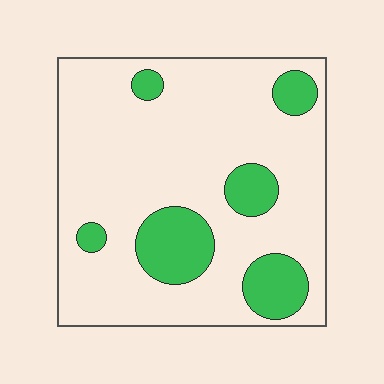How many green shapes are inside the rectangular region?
6.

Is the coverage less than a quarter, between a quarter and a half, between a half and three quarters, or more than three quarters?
Less than a quarter.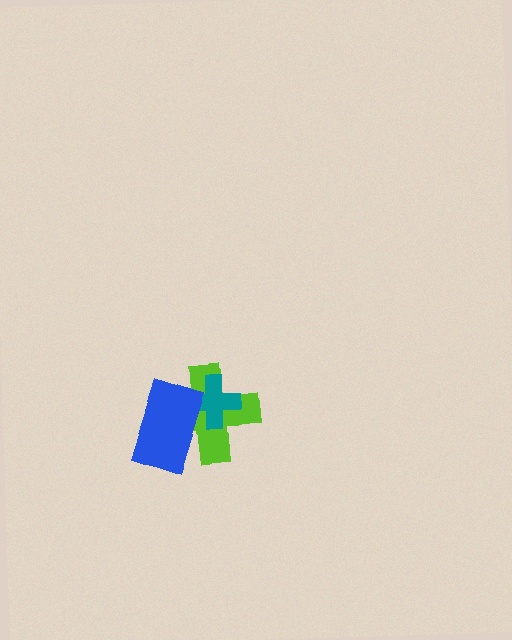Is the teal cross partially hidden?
Yes, it is partially covered by another shape.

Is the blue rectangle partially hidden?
No, no other shape covers it.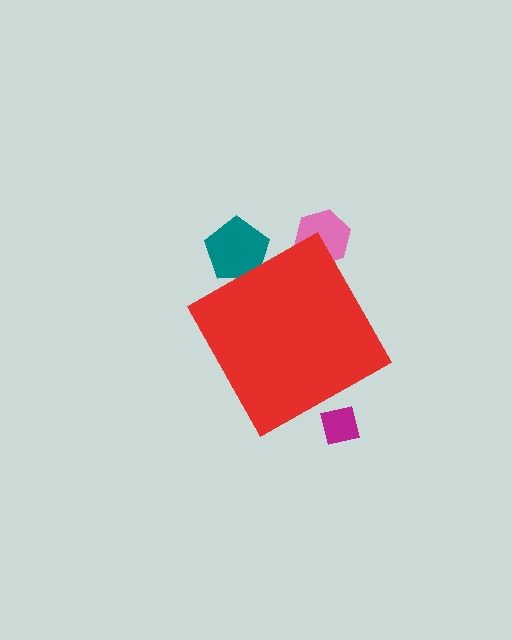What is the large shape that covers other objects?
A red diamond.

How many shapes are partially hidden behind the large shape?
3 shapes are partially hidden.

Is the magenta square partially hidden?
Yes, the magenta square is partially hidden behind the red diamond.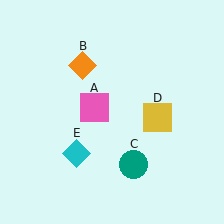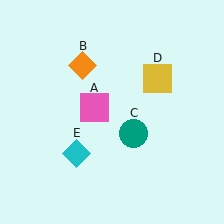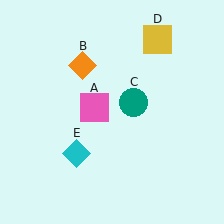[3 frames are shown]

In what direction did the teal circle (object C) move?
The teal circle (object C) moved up.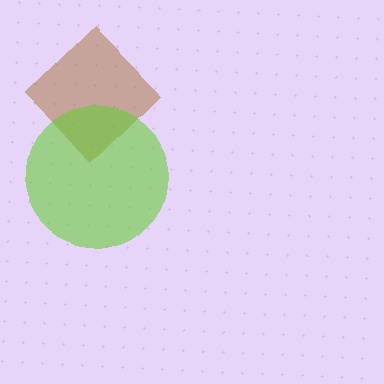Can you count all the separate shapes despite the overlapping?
Yes, there are 2 separate shapes.